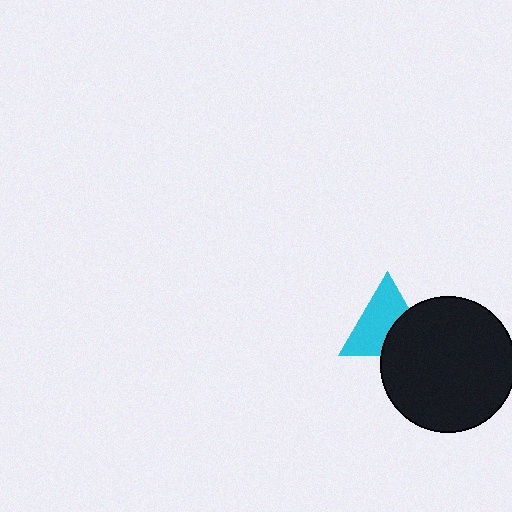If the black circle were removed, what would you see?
You would see the complete cyan triangle.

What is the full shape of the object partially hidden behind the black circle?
The partially hidden object is a cyan triangle.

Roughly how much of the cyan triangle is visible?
About half of it is visible (roughly 63%).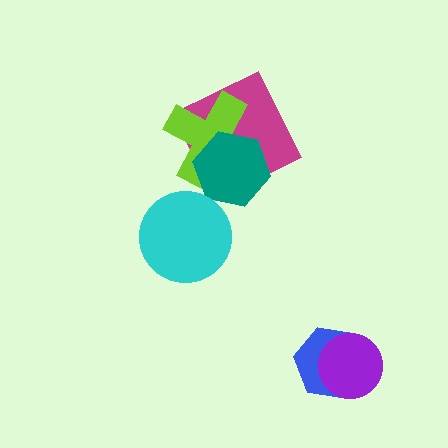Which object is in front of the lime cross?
The teal hexagon is in front of the lime cross.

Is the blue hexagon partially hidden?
Yes, it is partially covered by another shape.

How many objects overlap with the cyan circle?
0 objects overlap with the cyan circle.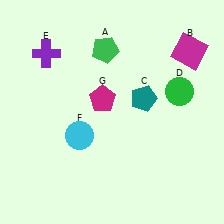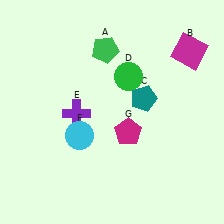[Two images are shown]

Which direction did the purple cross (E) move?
The purple cross (E) moved down.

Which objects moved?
The objects that moved are: the green circle (D), the purple cross (E), the magenta pentagon (G).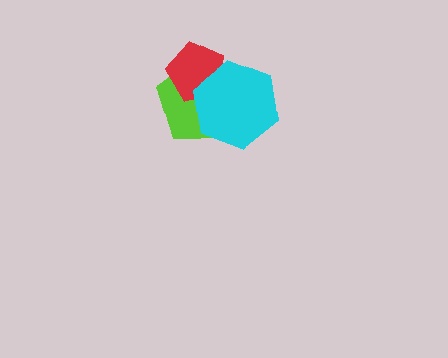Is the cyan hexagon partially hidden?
No, no other shape covers it.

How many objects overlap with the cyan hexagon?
2 objects overlap with the cyan hexagon.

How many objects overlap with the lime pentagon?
2 objects overlap with the lime pentagon.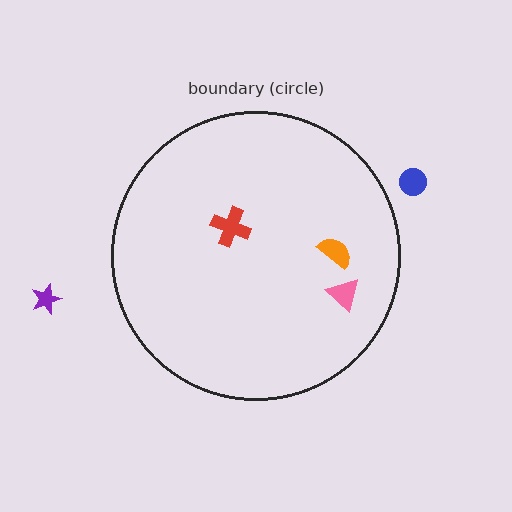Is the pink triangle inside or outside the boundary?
Inside.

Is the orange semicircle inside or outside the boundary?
Inside.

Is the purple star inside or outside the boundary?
Outside.